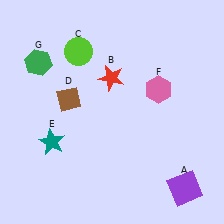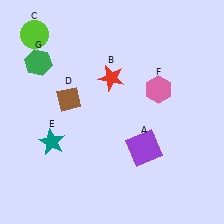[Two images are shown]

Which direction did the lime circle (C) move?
The lime circle (C) moved left.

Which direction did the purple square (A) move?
The purple square (A) moved left.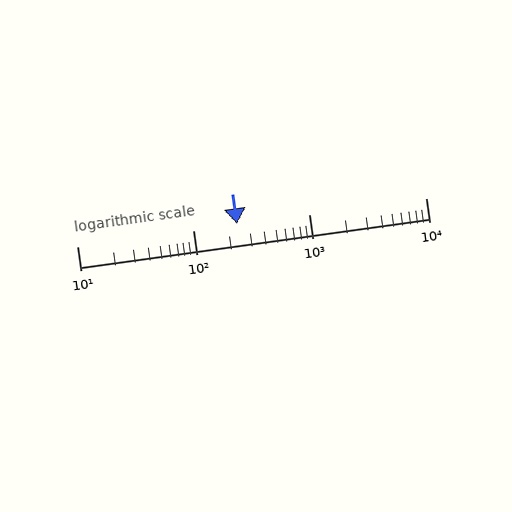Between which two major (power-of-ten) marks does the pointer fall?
The pointer is between 100 and 1000.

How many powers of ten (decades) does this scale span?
The scale spans 3 decades, from 10 to 10000.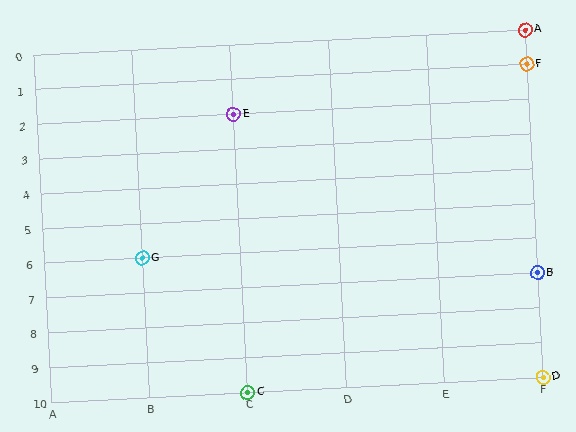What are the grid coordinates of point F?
Point F is at grid coordinates (F, 1).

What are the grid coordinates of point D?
Point D is at grid coordinates (F, 10).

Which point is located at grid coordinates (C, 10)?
Point C is at (C, 10).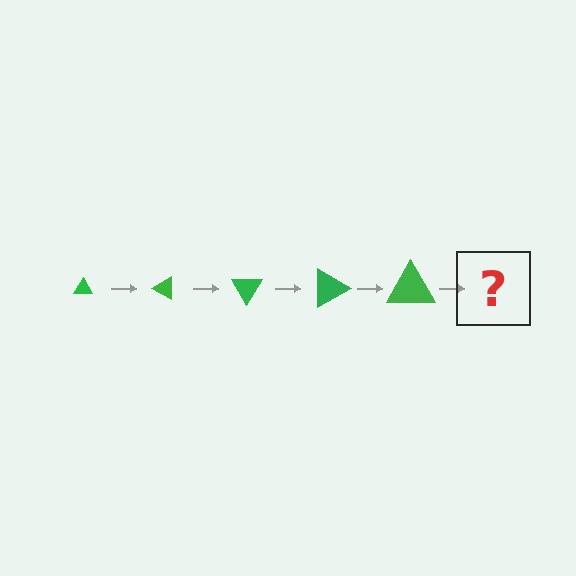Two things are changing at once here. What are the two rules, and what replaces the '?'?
The two rules are that the triangle grows larger each step and it rotates 30 degrees each step. The '?' should be a triangle, larger than the previous one and rotated 150 degrees from the start.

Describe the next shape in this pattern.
It should be a triangle, larger than the previous one and rotated 150 degrees from the start.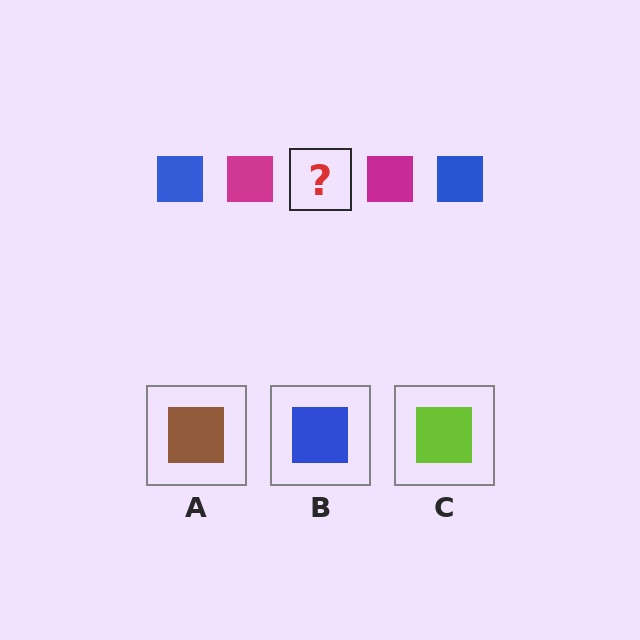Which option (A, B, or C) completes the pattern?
B.